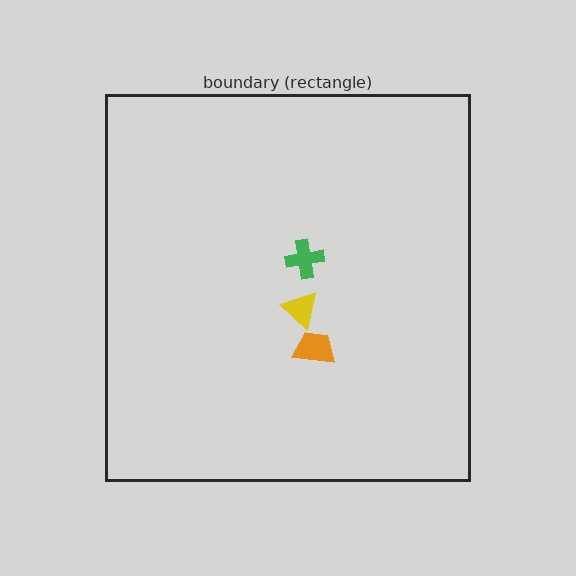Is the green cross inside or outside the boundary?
Inside.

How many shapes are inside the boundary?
3 inside, 0 outside.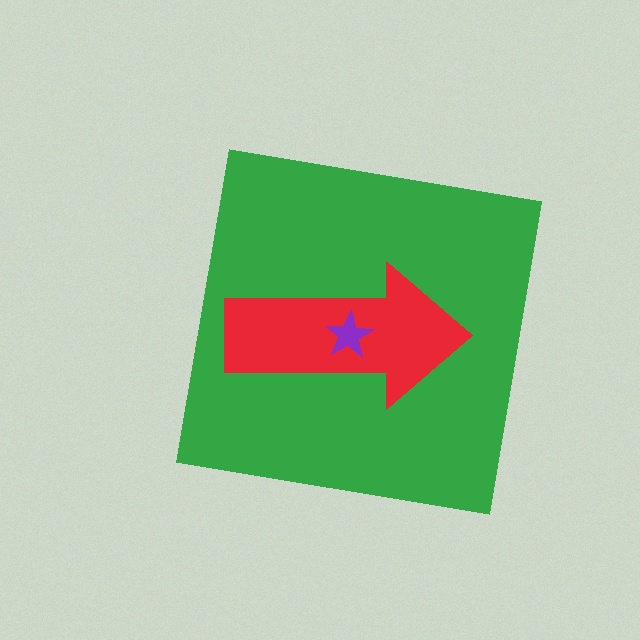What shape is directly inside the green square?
The red arrow.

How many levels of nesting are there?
3.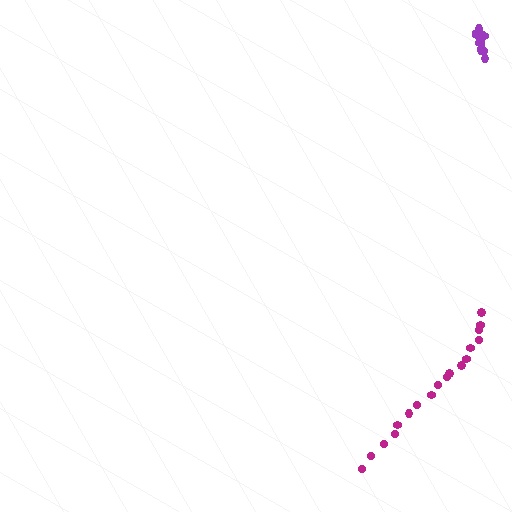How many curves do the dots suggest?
There are 2 distinct paths.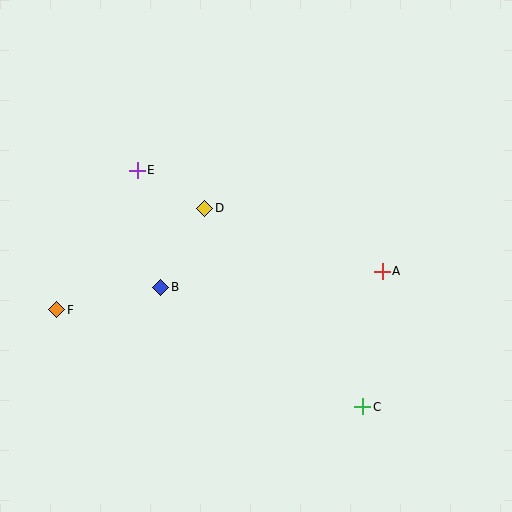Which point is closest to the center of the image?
Point D at (205, 208) is closest to the center.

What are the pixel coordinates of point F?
Point F is at (57, 310).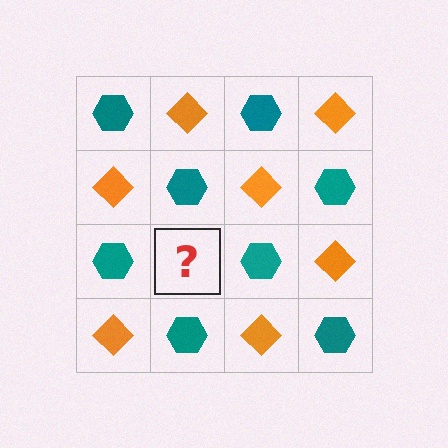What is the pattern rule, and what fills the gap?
The rule is that it alternates teal hexagon and orange diamond in a checkerboard pattern. The gap should be filled with an orange diamond.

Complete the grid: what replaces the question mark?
The question mark should be replaced with an orange diamond.